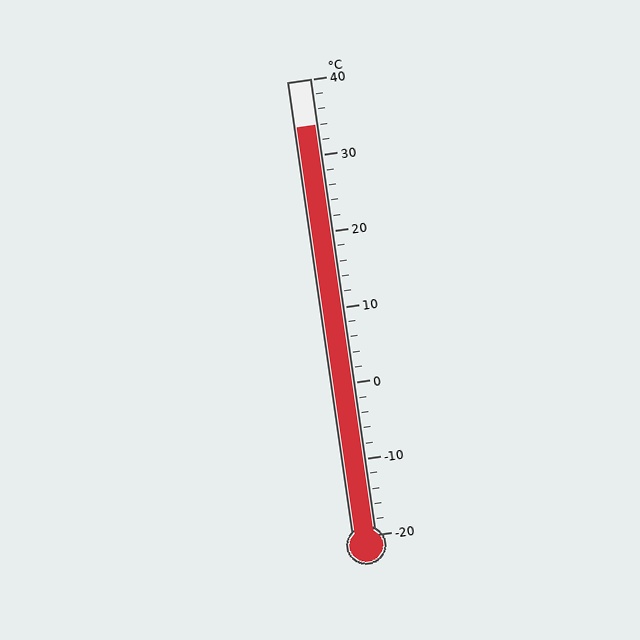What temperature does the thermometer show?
The thermometer shows approximately 34°C.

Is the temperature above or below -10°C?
The temperature is above -10°C.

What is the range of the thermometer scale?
The thermometer scale ranges from -20°C to 40°C.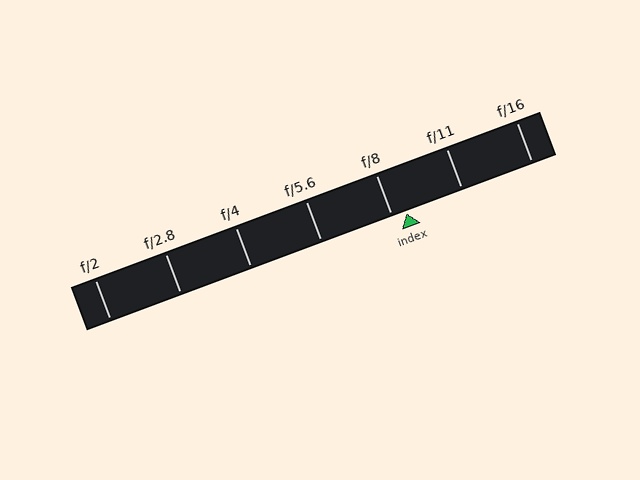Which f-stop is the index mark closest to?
The index mark is closest to f/8.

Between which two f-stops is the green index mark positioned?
The index mark is between f/8 and f/11.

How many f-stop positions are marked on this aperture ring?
There are 7 f-stop positions marked.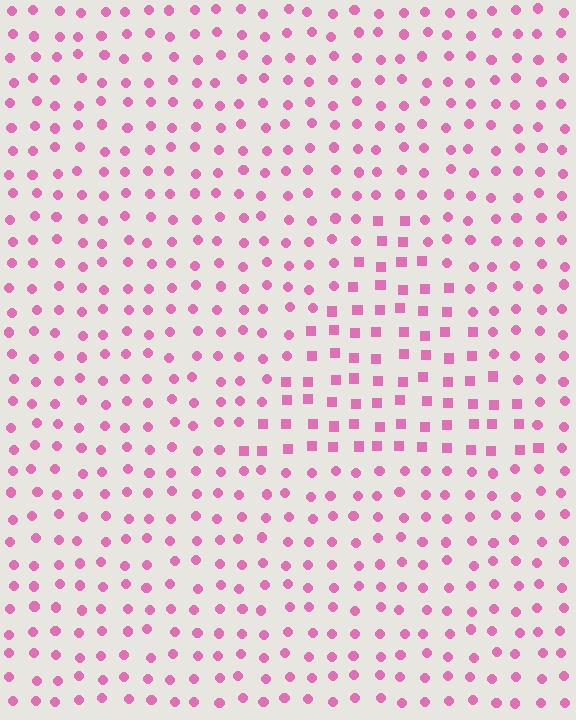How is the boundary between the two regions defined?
The boundary is defined by a change in element shape: squares inside vs. circles outside. All elements share the same color and spacing.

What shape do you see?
I see a triangle.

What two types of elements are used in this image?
The image uses squares inside the triangle region and circles outside it.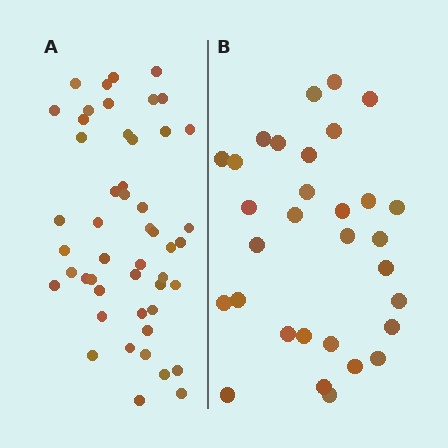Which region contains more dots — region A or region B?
Region A (the left region) has more dots.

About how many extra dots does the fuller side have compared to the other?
Region A has approximately 20 more dots than region B.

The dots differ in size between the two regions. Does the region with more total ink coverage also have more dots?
No. Region B has more total ink coverage because its dots are larger, but region A actually contains more individual dots. Total area can be misleading — the number of items is what matters here.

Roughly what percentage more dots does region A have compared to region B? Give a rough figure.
About 60% more.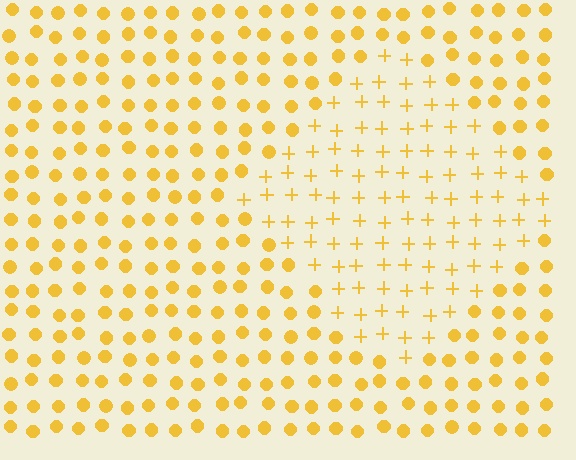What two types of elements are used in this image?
The image uses plus signs inside the diamond region and circles outside it.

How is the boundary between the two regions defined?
The boundary is defined by a change in element shape: plus signs inside vs. circles outside. All elements share the same color and spacing.